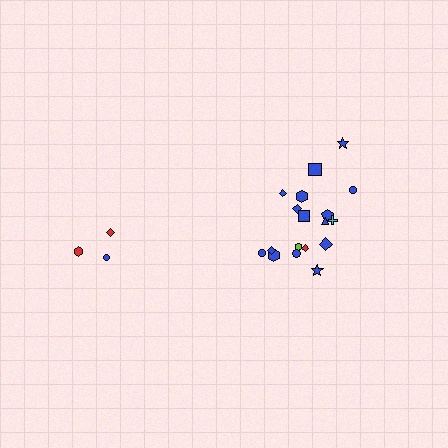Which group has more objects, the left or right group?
The right group.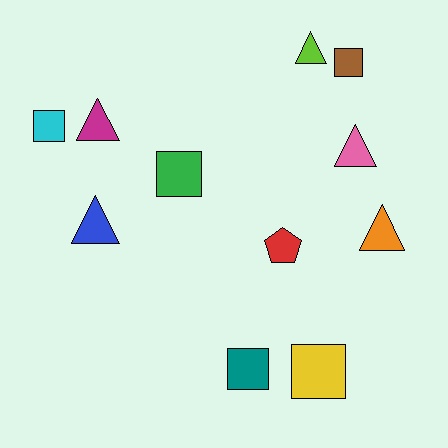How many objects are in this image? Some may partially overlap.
There are 11 objects.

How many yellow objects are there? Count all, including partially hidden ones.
There is 1 yellow object.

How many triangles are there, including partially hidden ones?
There are 5 triangles.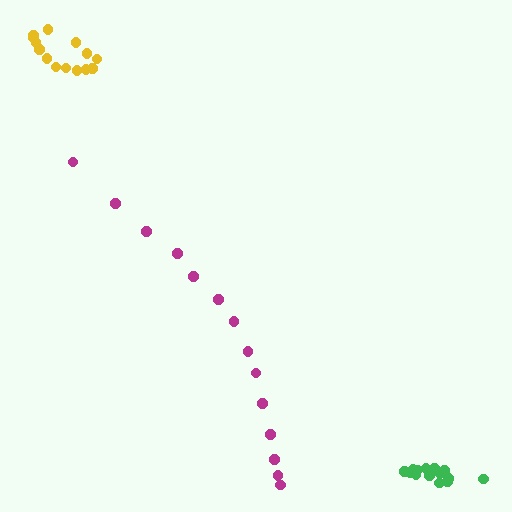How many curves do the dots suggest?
There are 3 distinct paths.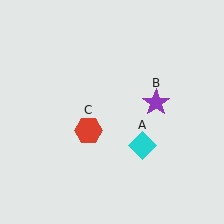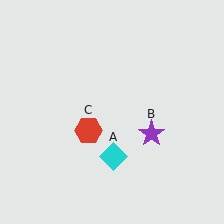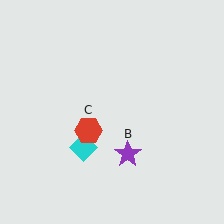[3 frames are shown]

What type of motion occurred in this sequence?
The cyan diamond (object A), purple star (object B) rotated clockwise around the center of the scene.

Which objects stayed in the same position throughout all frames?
Red hexagon (object C) remained stationary.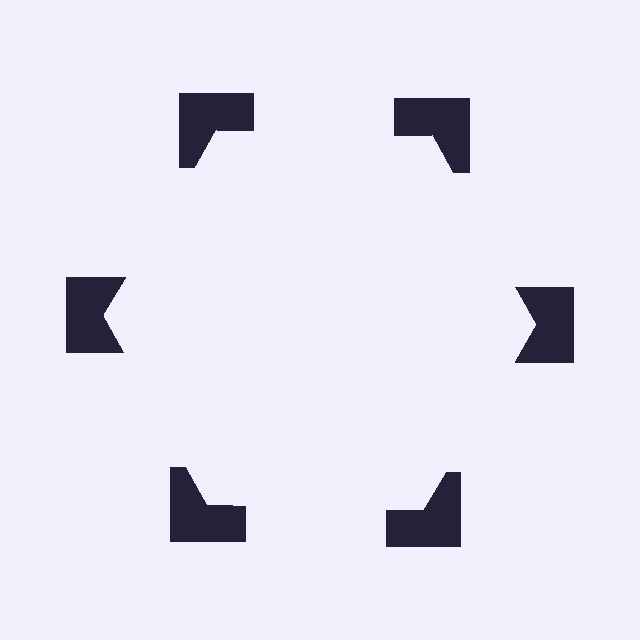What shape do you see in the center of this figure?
An illusory hexagon — its edges are inferred from the aligned wedge cuts in the notched squares, not physically drawn.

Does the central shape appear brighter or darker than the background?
It typically appears slightly brighter than the background, even though no actual brightness change is drawn.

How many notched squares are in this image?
There are 6 — one at each vertex of the illusory hexagon.